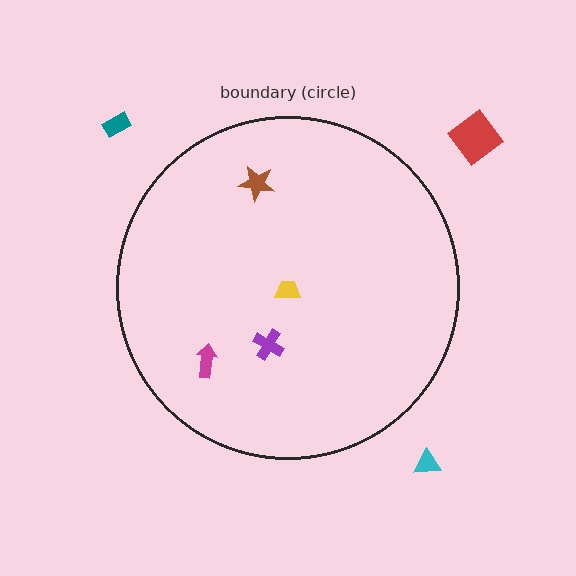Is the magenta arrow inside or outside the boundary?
Inside.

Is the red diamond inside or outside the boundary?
Outside.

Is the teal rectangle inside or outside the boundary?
Outside.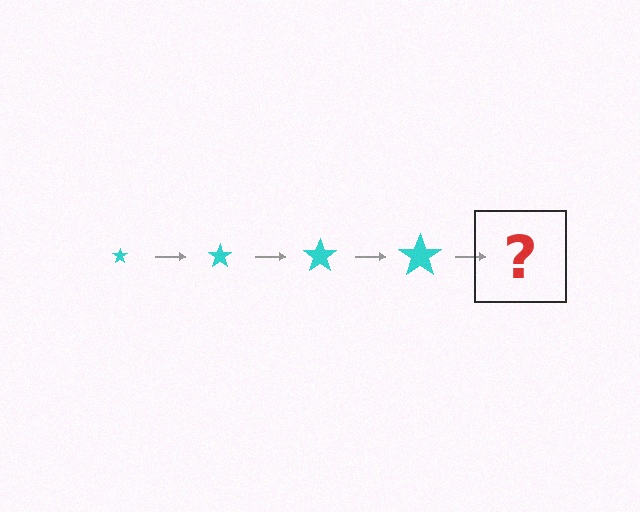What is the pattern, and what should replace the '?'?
The pattern is that the star gets progressively larger each step. The '?' should be a cyan star, larger than the previous one.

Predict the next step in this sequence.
The next step is a cyan star, larger than the previous one.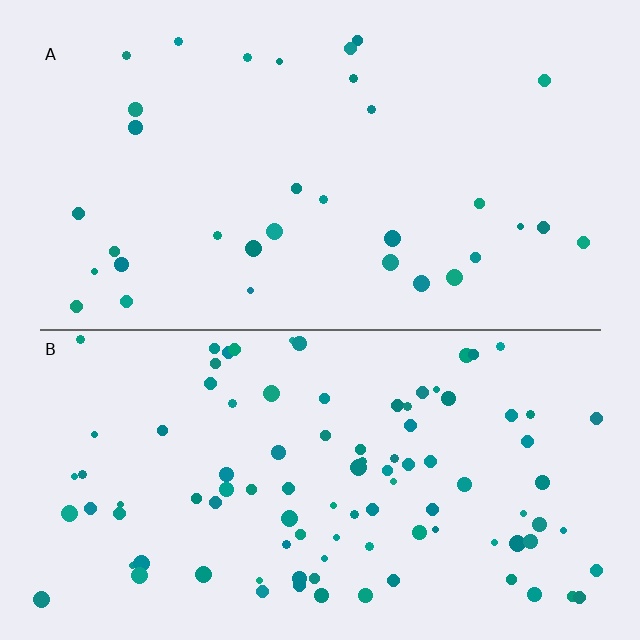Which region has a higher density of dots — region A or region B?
B (the bottom).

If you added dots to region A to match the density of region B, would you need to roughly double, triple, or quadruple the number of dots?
Approximately triple.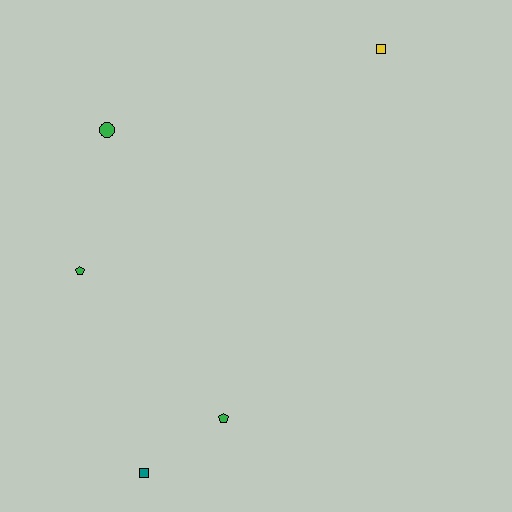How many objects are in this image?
There are 5 objects.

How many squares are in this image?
There are 2 squares.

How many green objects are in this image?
There are 3 green objects.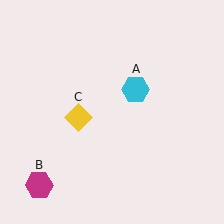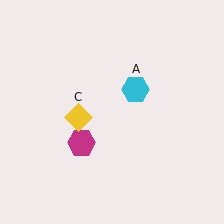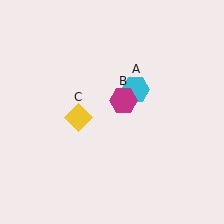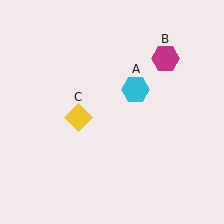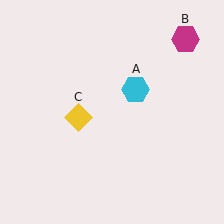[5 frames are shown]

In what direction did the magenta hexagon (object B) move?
The magenta hexagon (object B) moved up and to the right.